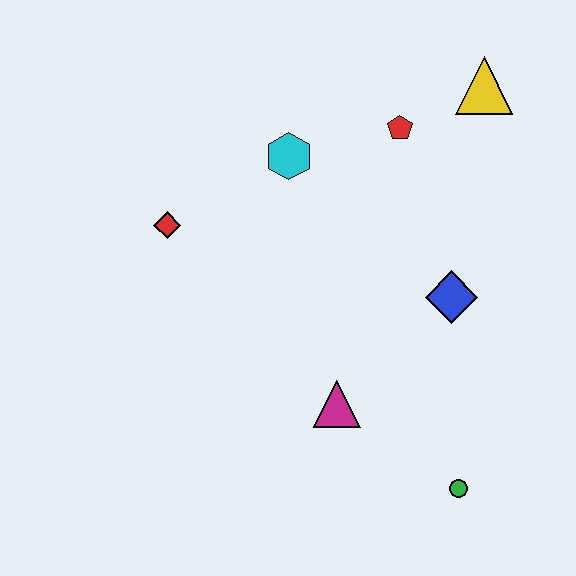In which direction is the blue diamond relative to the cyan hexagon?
The blue diamond is to the right of the cyan hexagon.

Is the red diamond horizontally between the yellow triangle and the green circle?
No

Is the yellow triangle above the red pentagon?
Yes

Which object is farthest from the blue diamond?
The red diamond is farthest from the blue diamond.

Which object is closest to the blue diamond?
The magenta triangle is closest to the blue diamond.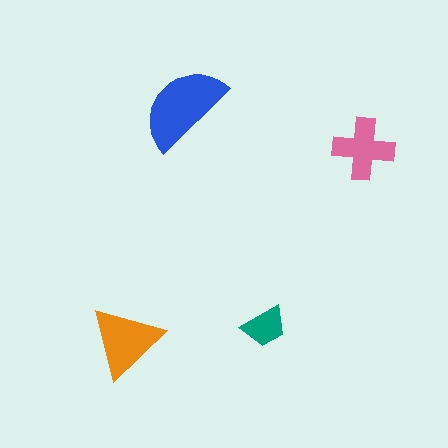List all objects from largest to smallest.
The blue semicircle, the orange triangle, the pink cross, the teal trapezoid.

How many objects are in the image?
There are 4 objects in the image.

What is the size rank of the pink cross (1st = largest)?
3rd.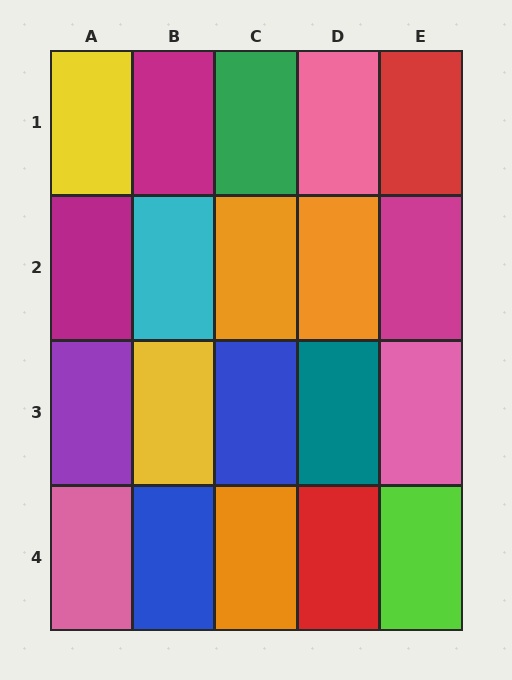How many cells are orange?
3 cells are orange.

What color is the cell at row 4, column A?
Pink.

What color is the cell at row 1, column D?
Pink.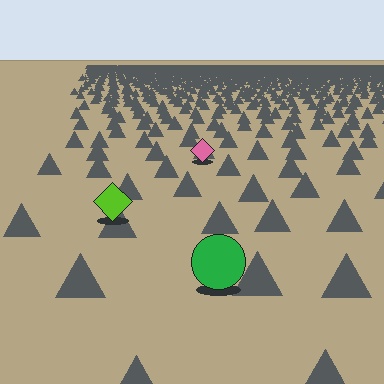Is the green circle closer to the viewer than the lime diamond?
Yes. The green circle is closer — you can tell from the texture gradient: the ground texture is coarser near it.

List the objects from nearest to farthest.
From nearest to farthest: the green circle, the lime diamond, the pink diamond.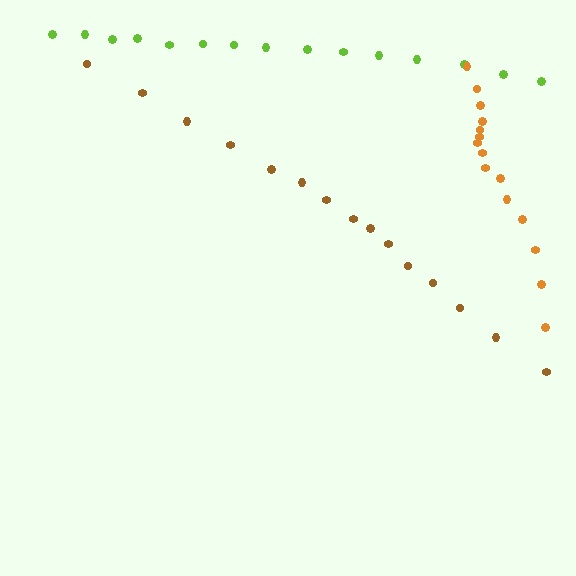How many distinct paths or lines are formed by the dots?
There are 3 distinct paths.